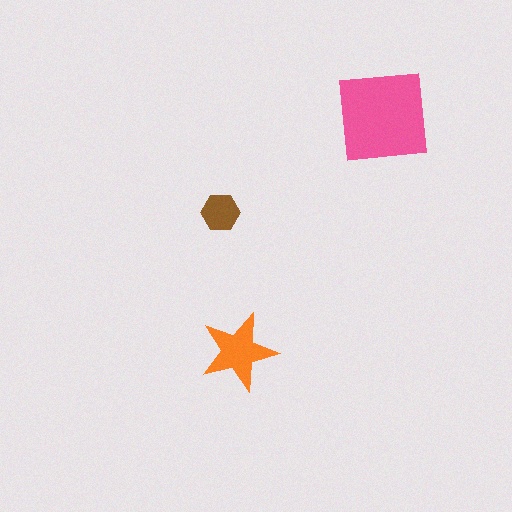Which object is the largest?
The pink square.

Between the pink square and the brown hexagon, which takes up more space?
The pink square.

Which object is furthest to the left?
The brown hexagon is leftmost.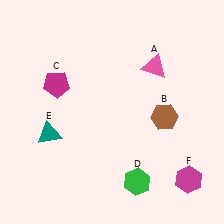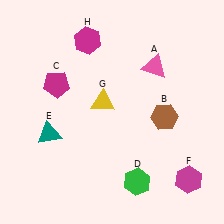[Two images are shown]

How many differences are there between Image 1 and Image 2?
There are 2 differences between the two images.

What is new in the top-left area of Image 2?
A magenta hexagon (H) was added in the top-left area of Image 2.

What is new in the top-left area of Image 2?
A yellow triangle (G) was added in the top-left area of Image 2.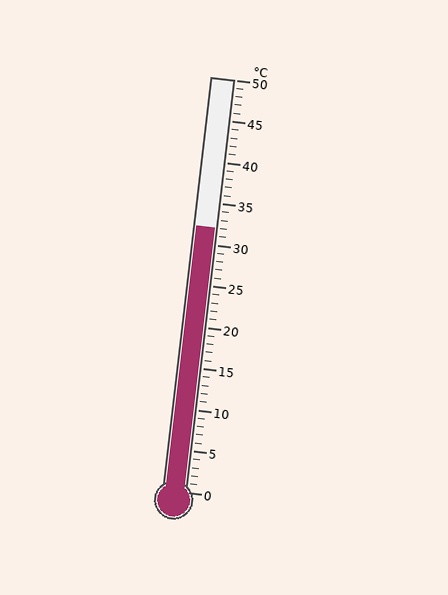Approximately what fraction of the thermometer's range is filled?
The thermometer is filled to approximately 65% of its range.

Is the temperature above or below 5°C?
The temperature is above 5°C.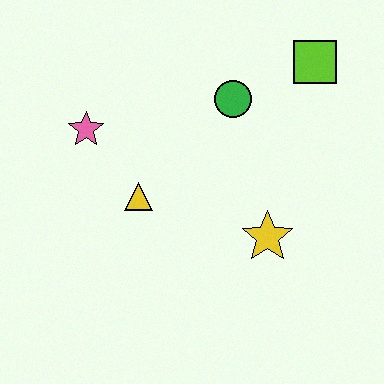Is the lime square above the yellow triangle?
Yes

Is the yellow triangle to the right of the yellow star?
No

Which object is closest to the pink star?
The yellow triangle is closest to the pink star.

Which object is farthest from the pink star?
The lime square is farthest from the pink star.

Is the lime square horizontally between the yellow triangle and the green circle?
No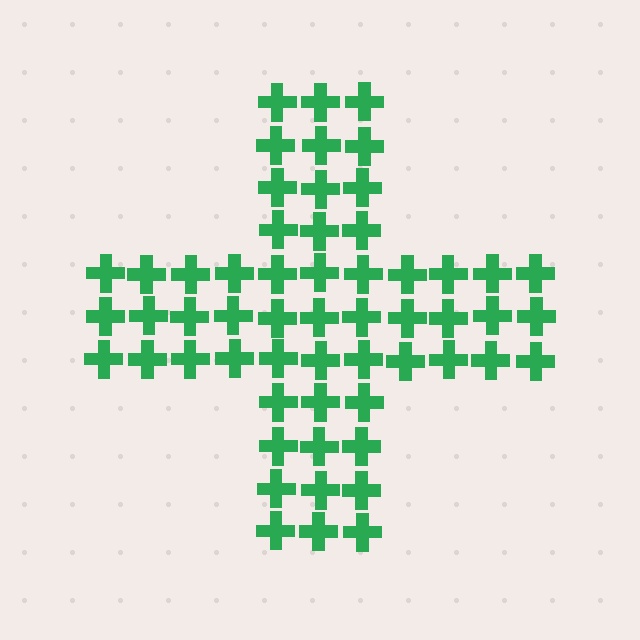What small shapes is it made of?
It is made of small crosses.